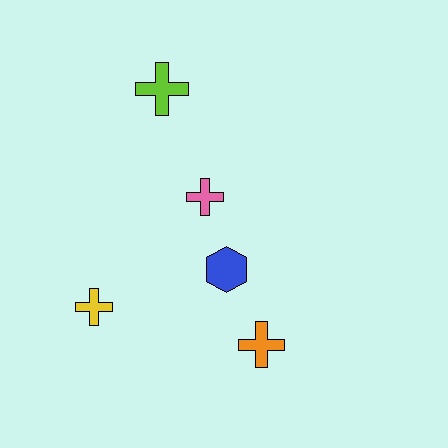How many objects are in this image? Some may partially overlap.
There are 5 objects.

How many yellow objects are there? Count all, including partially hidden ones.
There is 1 yellow object.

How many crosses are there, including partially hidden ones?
There are 4 crosses.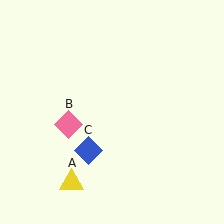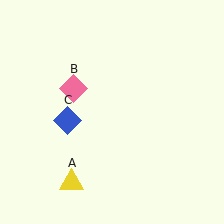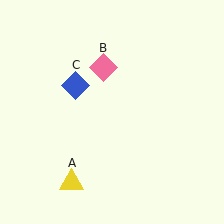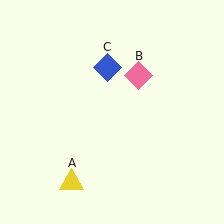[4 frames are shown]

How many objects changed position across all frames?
2 objects changed position: pink diamond (object B), blue diamond (object C).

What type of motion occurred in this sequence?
The pink diamond (object B), blue diamond (object C) rotated clockwise around the center of the scene.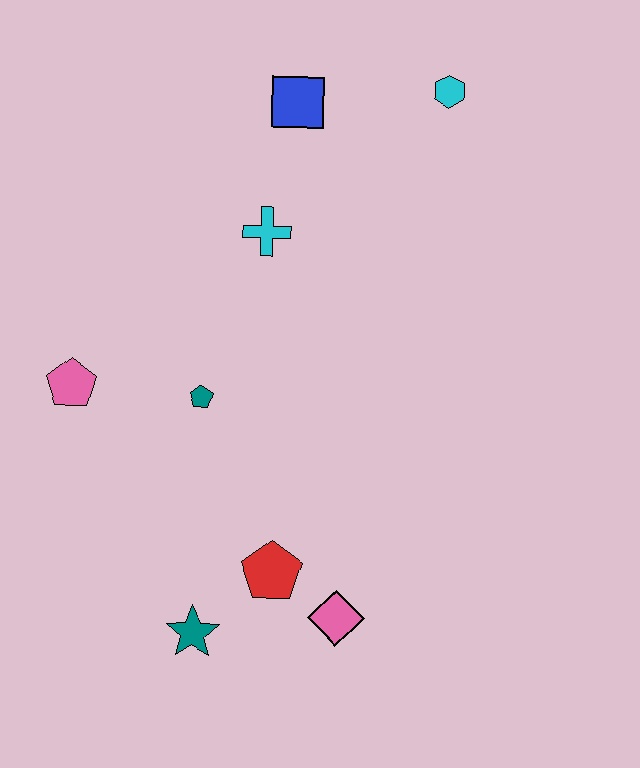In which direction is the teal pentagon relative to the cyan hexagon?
The teal pentagon is below the cyan hexagon.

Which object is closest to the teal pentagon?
The pink pentagon is closest to the teal pentagon.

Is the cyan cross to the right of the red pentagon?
No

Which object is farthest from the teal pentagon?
The cyan hexagon is farthest from the teal pentagon.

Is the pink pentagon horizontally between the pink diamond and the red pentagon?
No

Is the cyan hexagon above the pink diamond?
Yes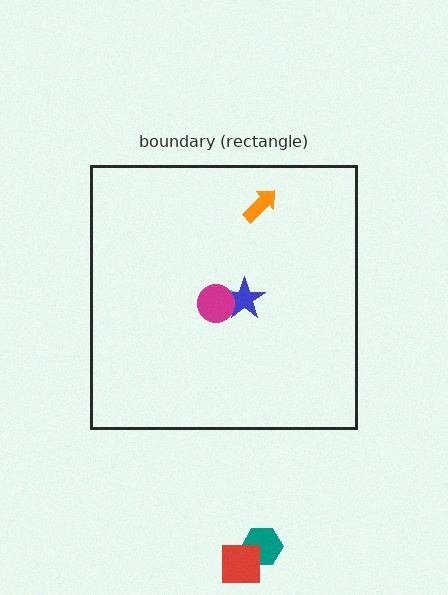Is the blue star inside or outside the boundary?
Inside.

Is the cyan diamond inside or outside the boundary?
Inside.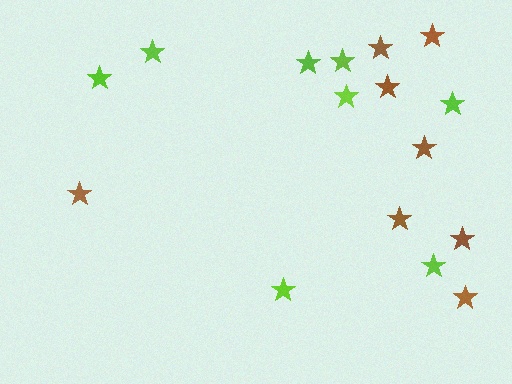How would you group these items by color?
There are 2 groups: one group of brown stars (8) and one group of lime stars (8).